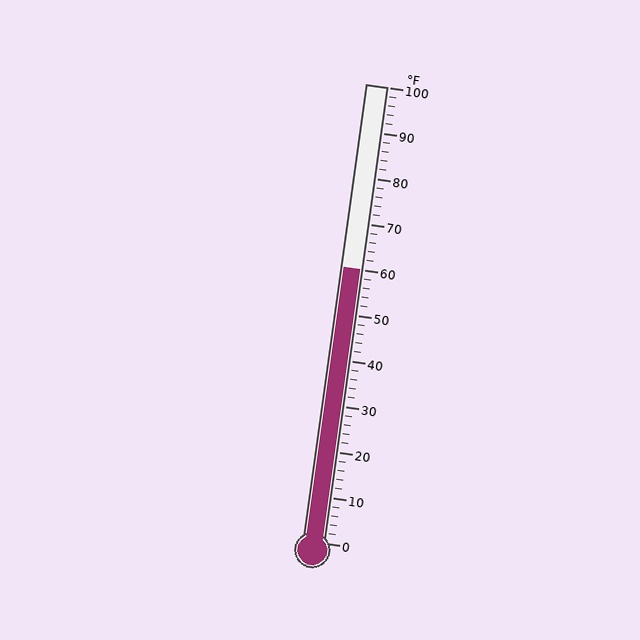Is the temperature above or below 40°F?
The temperature is above 40°F.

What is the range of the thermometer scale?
The thermometer scale ranges from 0°F to 100°F.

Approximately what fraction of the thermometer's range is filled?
The thermometer is filled to approximately 60% of its range.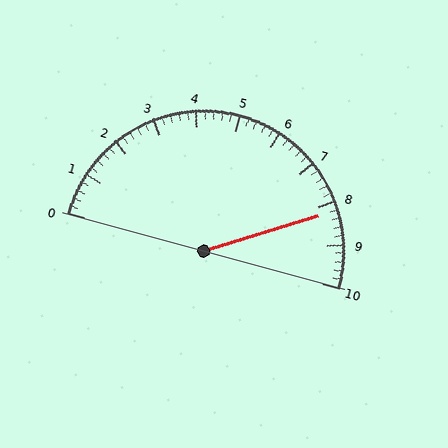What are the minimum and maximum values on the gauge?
The gauge ranges from 0 to 10.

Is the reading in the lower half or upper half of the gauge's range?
The reading is in the upper half of the range (0 to 10).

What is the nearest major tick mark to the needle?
The nearest major tick mark is 8.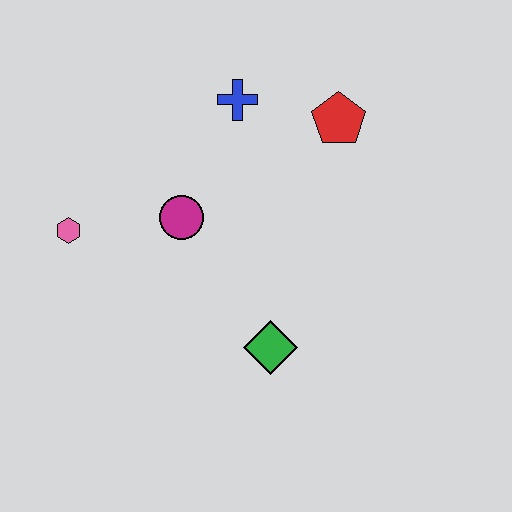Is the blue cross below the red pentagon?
No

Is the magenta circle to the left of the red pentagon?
Yes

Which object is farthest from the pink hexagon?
The red pentagon is farthest from the pink hexagon.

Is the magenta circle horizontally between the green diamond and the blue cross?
No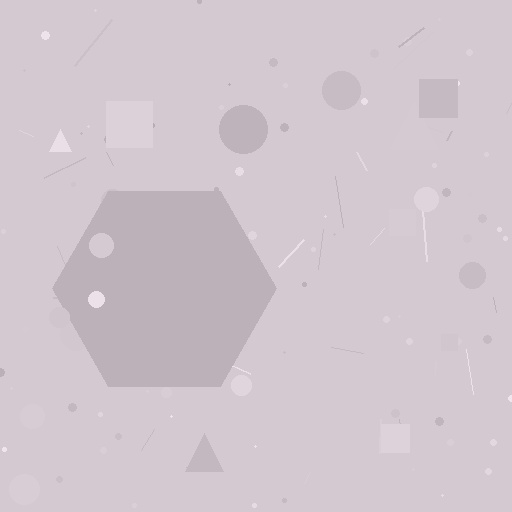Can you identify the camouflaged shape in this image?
The camouflaged shape is a hexagon.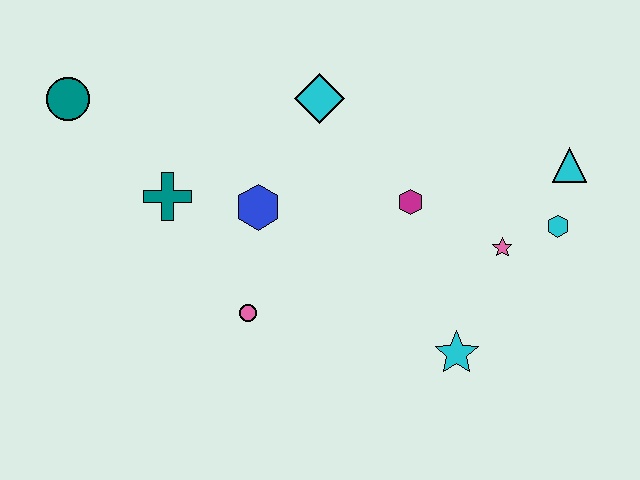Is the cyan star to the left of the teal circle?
No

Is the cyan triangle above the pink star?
Yes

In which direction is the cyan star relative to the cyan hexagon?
The cyan star is below the cyan hexagon.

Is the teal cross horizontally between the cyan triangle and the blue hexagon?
No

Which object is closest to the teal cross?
The blue hexagon is closest to the teal cross.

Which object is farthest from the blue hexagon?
The cyan triangle is farthest from the blue hexagon.